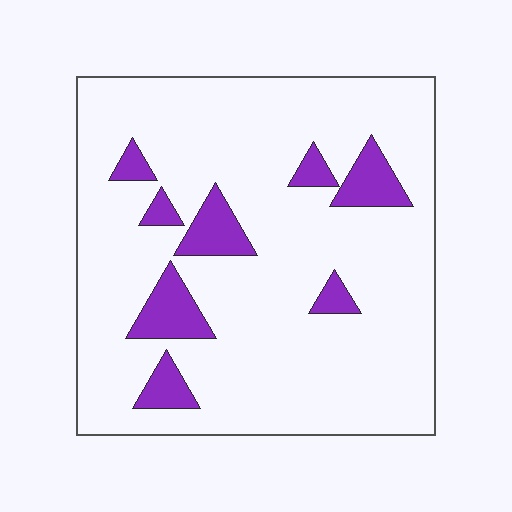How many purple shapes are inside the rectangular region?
8.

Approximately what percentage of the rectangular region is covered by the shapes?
Approximately 15%.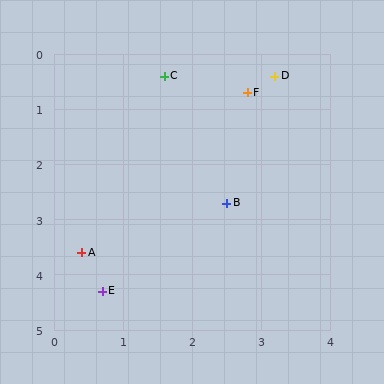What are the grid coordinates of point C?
Point C is at approximately (1.6, 0.4).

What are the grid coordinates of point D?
Point D is at approximately (3.2, 0.4).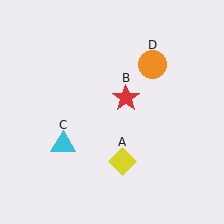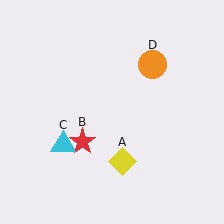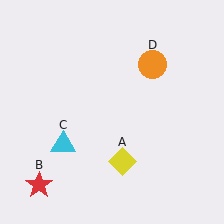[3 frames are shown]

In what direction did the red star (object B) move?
The red star (object B) moved down and to the left.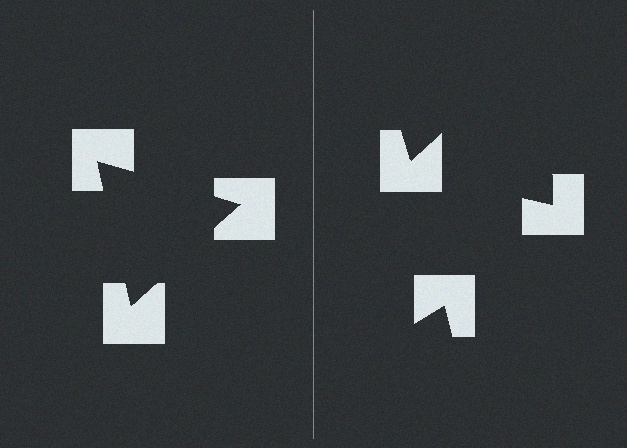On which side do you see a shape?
An illusory triangle appears on the left side. On the right side the wedge cuts are rotated, so no coherent shape forms.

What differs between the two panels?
The notched squares are positioned identically on both sides; only the wedge orientations differ. On the left they align to a triangle; on the right they are misaligned.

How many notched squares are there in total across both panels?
6 — 3 on each side.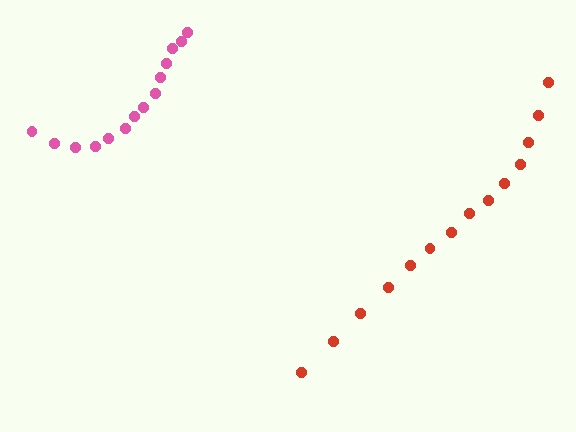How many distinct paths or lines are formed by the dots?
There are 2 distinct paths.